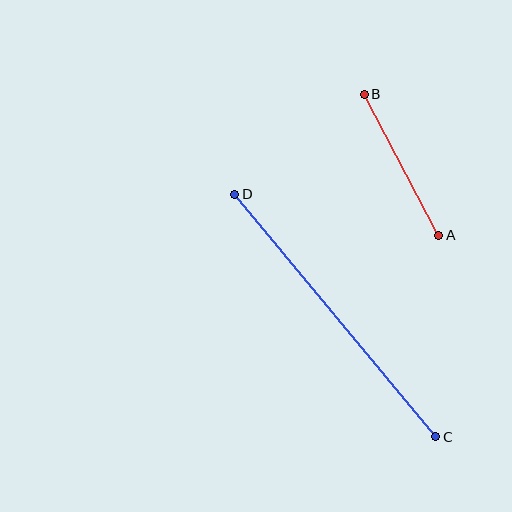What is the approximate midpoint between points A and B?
The midpoint is at approximately (402, 165) pixels.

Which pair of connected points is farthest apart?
Points C and D are farthest apart.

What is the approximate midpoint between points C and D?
The midpoint is at approximately (335, 315) pixels.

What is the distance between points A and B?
The distance is approximately 159 pixels.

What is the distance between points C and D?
The distance is approximately 315 pixels.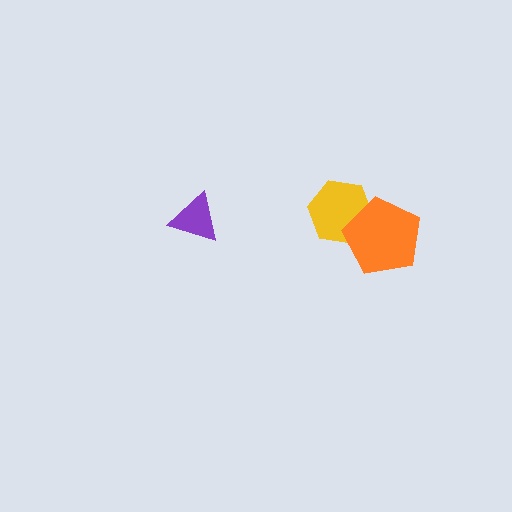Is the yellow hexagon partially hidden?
Yes, it is partially covered by another shape.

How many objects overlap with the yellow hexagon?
1 object overlaps with the yellow hexagon.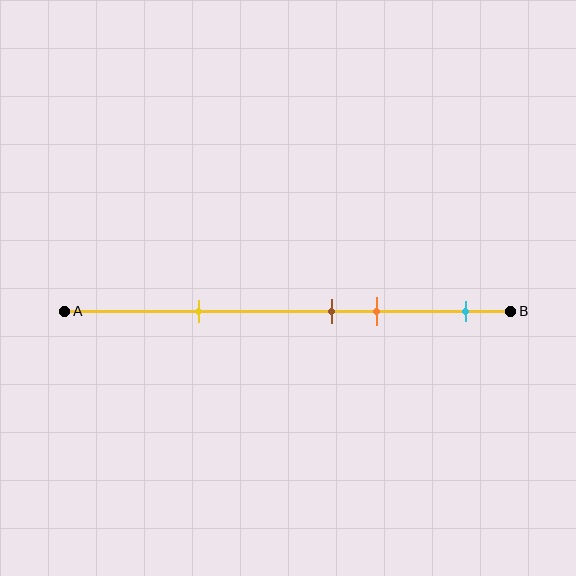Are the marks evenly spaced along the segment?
No, the marks are not evenly spaced.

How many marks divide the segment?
There are 4 marks dividing the segment.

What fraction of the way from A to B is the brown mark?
The brown mark is approximately 60% (0.6) of the way from A to B.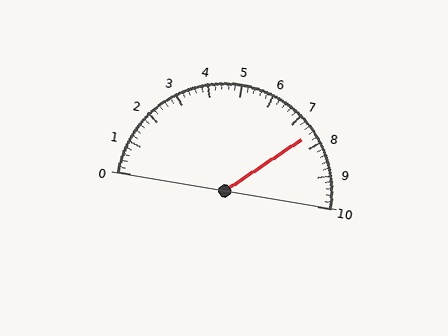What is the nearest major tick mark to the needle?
The nearest major tick mark is 8.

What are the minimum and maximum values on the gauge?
The gauge ranges from 0 to 10.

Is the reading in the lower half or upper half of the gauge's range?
The reading is in the upper half of the range (0 to 10).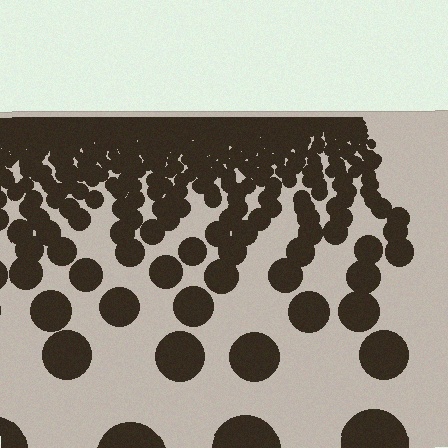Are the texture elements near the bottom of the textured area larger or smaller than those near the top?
Larger. Near the bottom, elements are closer to the viewer and appear at a bigger on-screen size.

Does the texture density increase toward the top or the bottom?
Density increases toward the top.